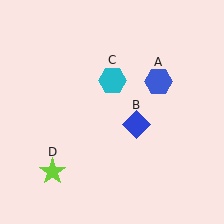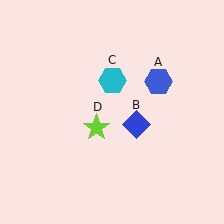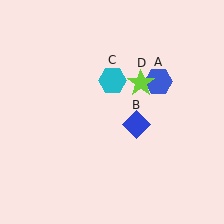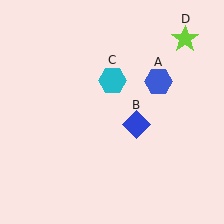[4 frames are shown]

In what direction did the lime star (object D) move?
The lime star (object D) moved up and to the right.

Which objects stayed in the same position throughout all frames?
Blue hexagon (object A) and blue diamond (object B) and cyan hexagon (object C) remained stationary.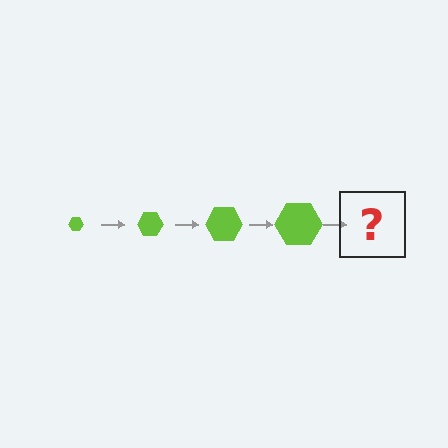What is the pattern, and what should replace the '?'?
The pattern is that the hexagon gets progressively larger each step. The '?' should be a lime hexagon, larger than the previous one.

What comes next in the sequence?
The next element should be a lime hexagon, larger than the previous one.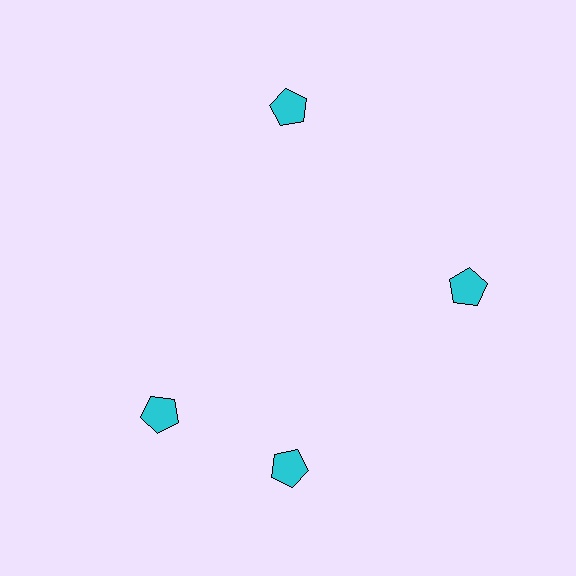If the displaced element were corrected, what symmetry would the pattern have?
It would have 4-fold rotational symmetry — the pattern would map onto itself every 90 degrees.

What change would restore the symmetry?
The symmetry would be restored by rotating it back into even spacing with its neighbors so that all 4 pentagons sit at equal angles and equal distance from the center.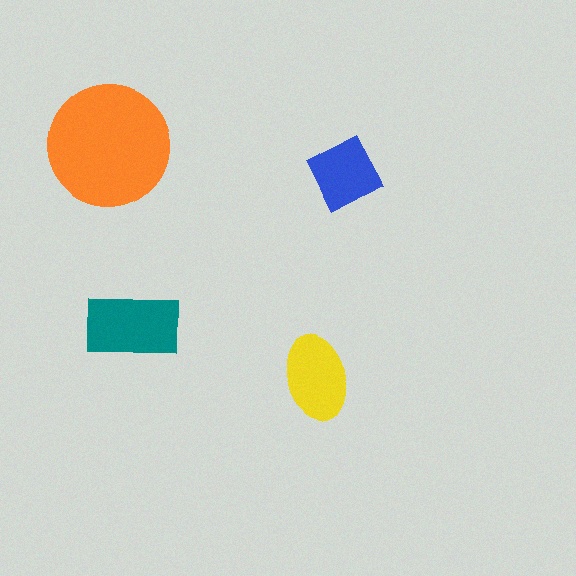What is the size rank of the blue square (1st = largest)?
4th.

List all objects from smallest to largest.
The blue square, the yellow ellipse, the teal rectangle, the orange circle.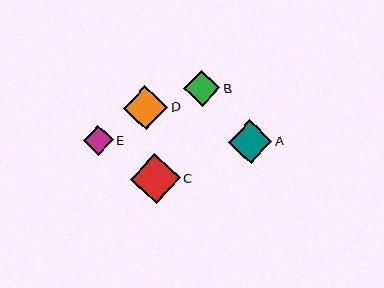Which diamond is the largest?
Diamond C is the largest with a size of approximately 50 pixels.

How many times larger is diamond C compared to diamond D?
Diamond C is approximately 1.1 times the size of diamond D.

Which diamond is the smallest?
Diamond E is the smallest with a size of approximately 30 pixels.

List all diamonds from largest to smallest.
From largest to smallest: C, D, A, B, E.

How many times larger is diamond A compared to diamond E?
Diamond A is approximately 1.4 times the size of diamond E.